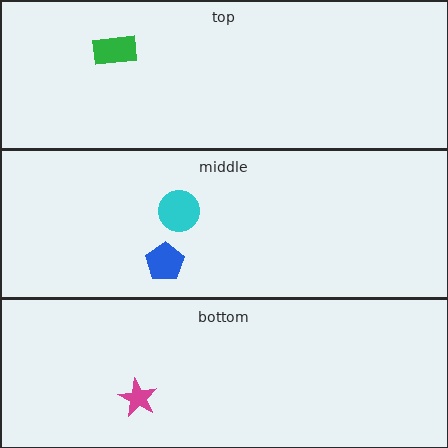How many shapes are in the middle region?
2.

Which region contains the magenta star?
The bottom region.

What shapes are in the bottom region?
The magenta star.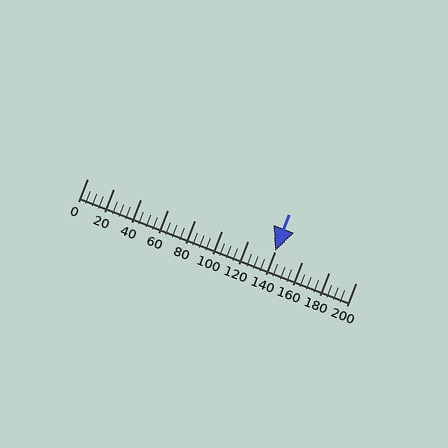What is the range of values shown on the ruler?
The ruler shows values from 0 to 200.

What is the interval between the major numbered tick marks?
The major tick marks are spaced 20 units apart.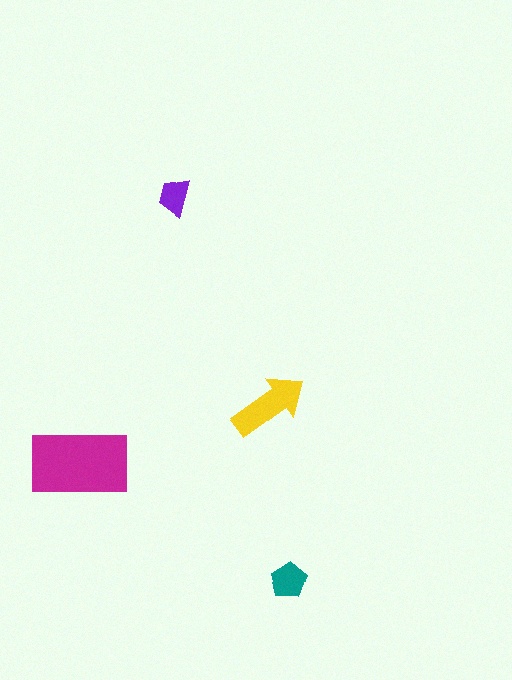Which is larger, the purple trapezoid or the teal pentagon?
The teal pentagon.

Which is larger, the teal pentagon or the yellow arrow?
The yellow arrow.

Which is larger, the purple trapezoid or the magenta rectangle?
The magenta rectangle.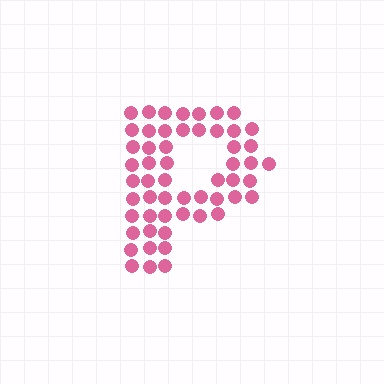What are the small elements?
The small elements are circles.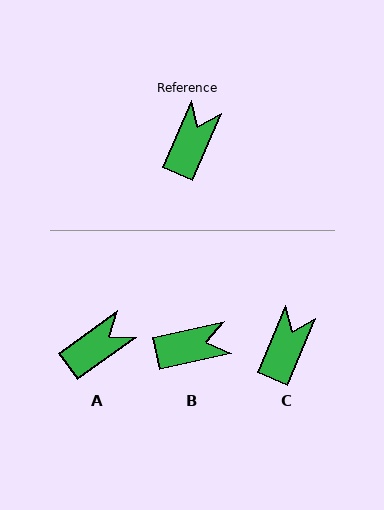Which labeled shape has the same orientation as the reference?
C.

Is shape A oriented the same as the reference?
No, it is off by about 31 degrees.